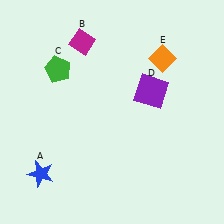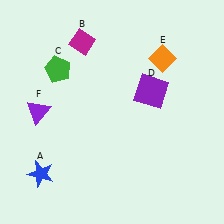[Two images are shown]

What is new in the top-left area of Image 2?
A purple triangle (F) was added in the top-left area of Image 2.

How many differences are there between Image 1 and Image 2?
There is 1 difference between the two images.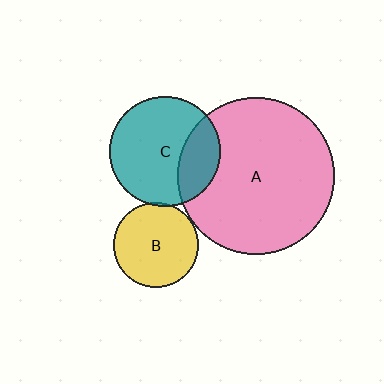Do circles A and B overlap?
Yes.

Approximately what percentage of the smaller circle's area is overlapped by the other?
Approximately 5%.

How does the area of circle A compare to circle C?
Approximately 2.0 times.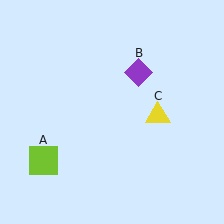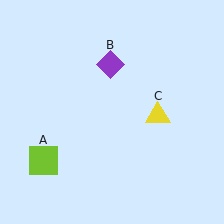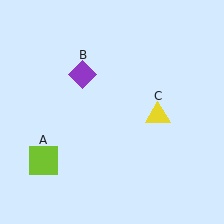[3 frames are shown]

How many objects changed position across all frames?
1 object changed position: purple diamond (object B).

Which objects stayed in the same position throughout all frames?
Lime square (object A) and yellow triangle (object C) remained stationary.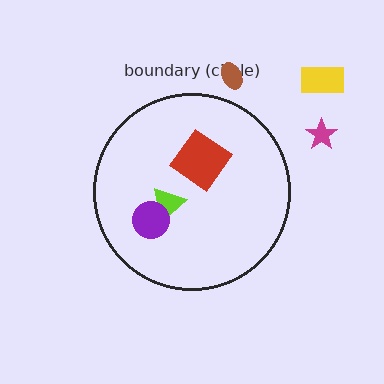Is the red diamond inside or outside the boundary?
Inside.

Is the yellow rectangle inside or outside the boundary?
Outside.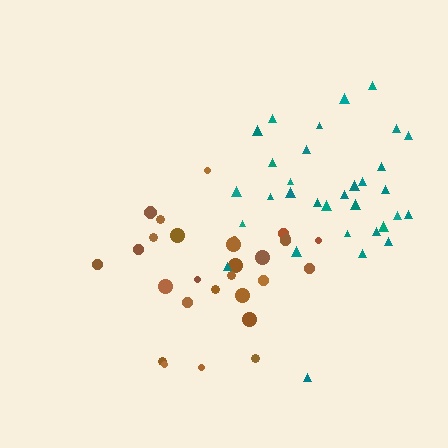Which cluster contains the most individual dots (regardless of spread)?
Teal (32).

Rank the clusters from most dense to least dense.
teal, brown.